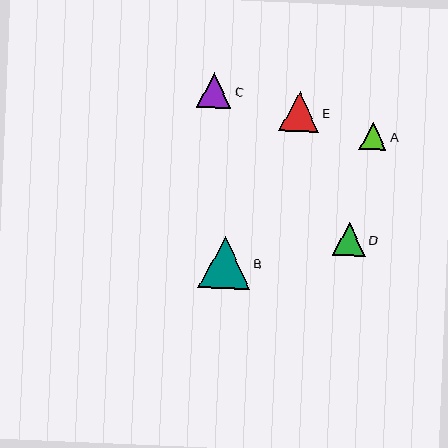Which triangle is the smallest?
Triangle A is the smallest with a size of approximately 27 pixels.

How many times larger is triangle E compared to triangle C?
Triangle E is approximately 1.2 times the size of triangle C.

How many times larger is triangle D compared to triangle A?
Triangle D is approximately 1.2 times the size of triangle A.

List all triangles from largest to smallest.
From largest to smallest: B, E, C, D, A.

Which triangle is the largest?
Triangle B is the largest with a size of approximately 52 pixels.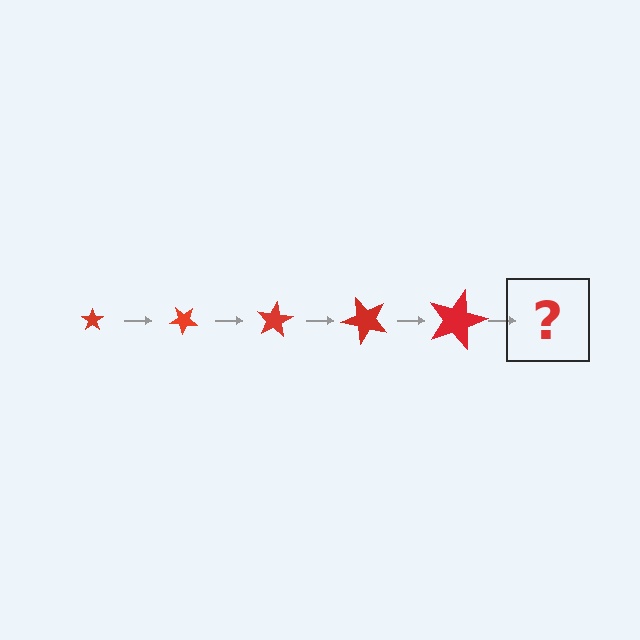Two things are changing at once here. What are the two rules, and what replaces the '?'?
The two rules are that the star grows larger each step and it rotates 40 degrees each step. The '?' should be a star, larger than the previous one and rotated 200 degrees from the start.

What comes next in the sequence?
The next element should be a star, larger than the previous one and rotated 200 degrees from the start.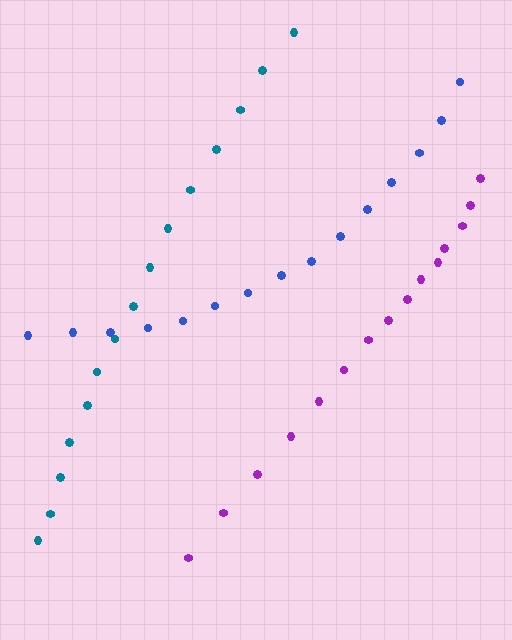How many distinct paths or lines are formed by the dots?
There are 3 distinct paths.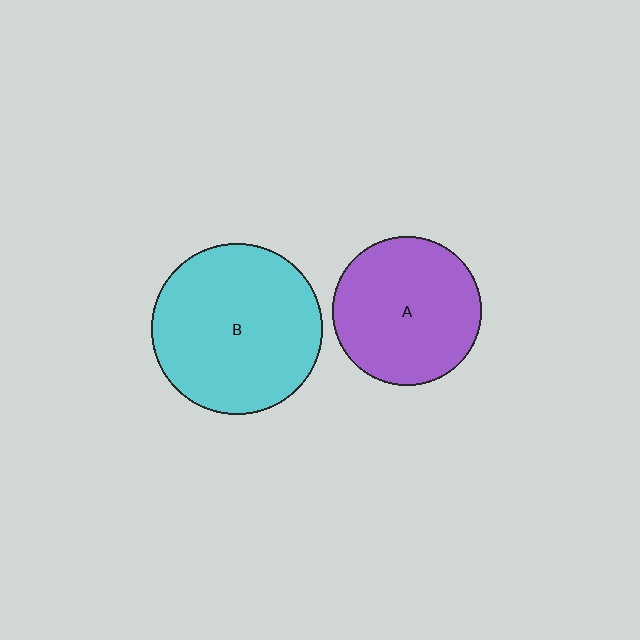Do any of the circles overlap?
No, none of the circles overlap.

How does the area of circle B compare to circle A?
Approximately 1.3 times.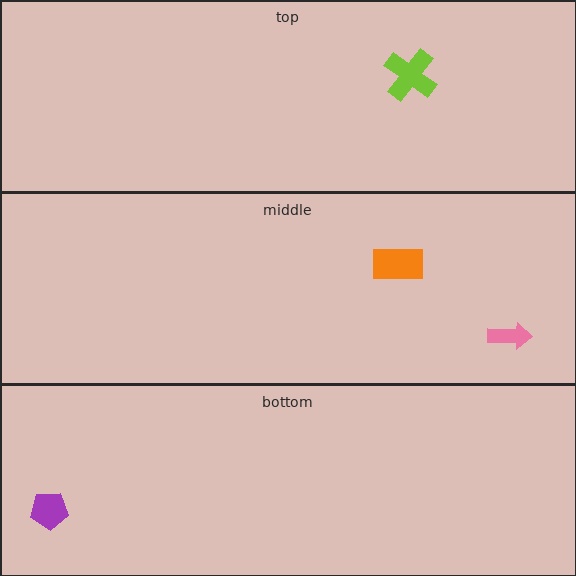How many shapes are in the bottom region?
1.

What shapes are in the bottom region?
The purple pentagon.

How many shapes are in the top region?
1.